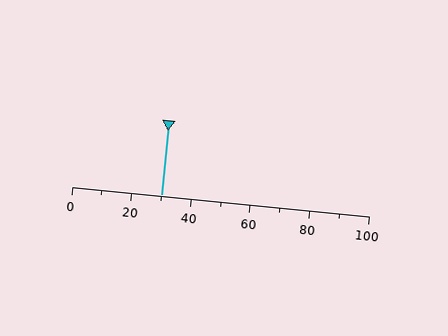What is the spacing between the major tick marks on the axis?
The major ticks are spaced 20 apart.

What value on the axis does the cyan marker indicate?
The marker indicates approximately 30.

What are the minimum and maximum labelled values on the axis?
The axis runs from 0 to 100.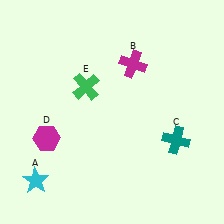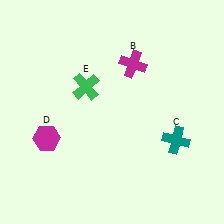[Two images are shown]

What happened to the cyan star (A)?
The cyan star (A) was removed in Image 2. It was in the bottom-left area of Image 1.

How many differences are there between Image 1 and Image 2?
There is 1 difference between the two images.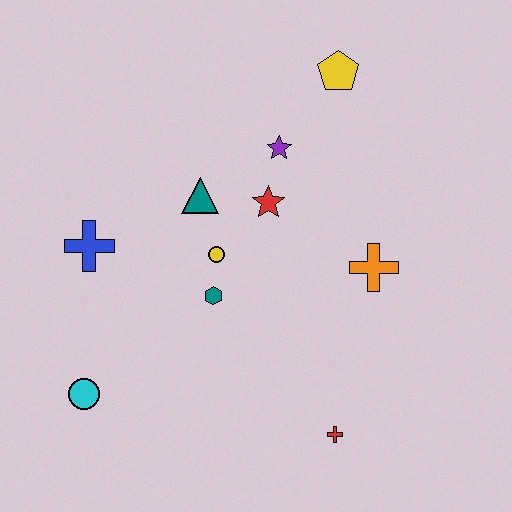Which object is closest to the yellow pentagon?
The purple star is closest to the yellow pentagon.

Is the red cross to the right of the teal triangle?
Yes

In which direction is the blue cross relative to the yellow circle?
The blue cross is to the left of the yellow circle.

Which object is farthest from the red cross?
The yellow pentagon is farthest from the red cross.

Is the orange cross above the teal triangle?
No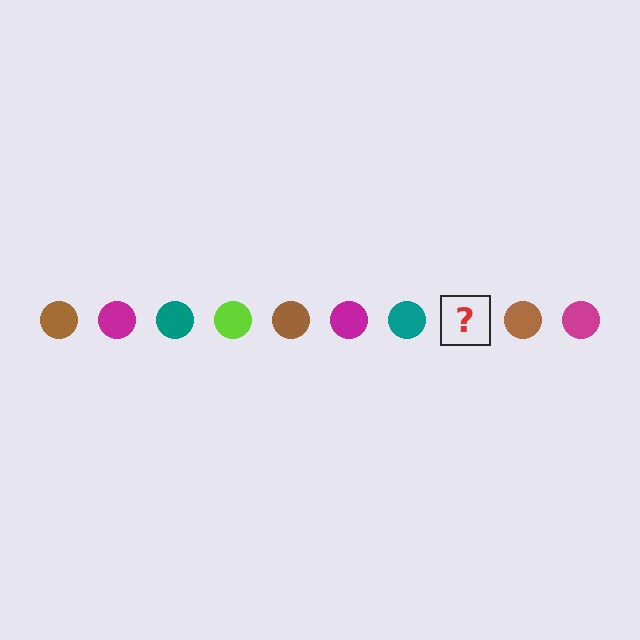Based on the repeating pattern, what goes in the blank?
The blank should be a lime circle.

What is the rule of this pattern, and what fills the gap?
The rule is that the pattern cycles through brown, magenta, teal, lime circles. The gap should be filled with a lime circle.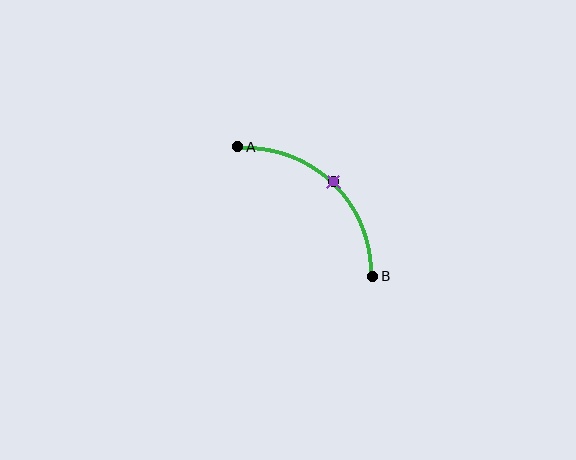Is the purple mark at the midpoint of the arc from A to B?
Yes. The purple mark lies on the arc at equal arc-length from both A and B — it is the arc midpoint.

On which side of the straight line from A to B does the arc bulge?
The arc bulges above and to the right of the straight line connecting A and B.